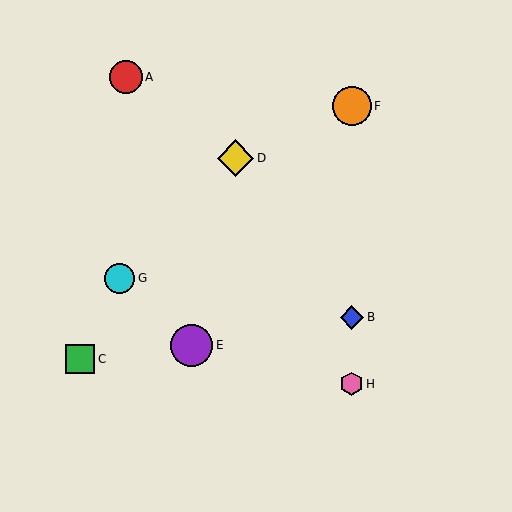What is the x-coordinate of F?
Object F is at x≈352.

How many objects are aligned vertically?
3 objects (B, F, H) are aligned vertically.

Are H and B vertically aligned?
Yes, both are at x≈352.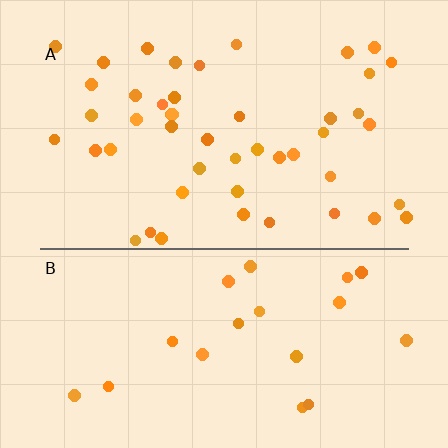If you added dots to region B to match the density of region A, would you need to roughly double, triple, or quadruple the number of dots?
Approximately double.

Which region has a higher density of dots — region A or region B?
A (the top).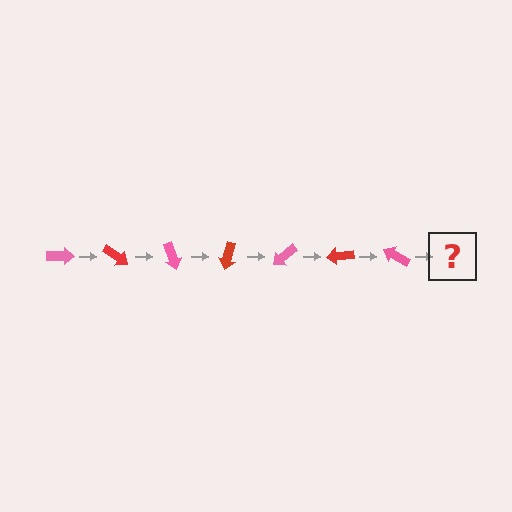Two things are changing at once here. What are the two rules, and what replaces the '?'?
The two rules are that it rotates 35 degrees each step and the color cycles through pink and red. The '?' should be a red arrow, rotated 245 degrees from the start.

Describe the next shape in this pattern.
It should be a red arrow, rotated 245 degrees from the start.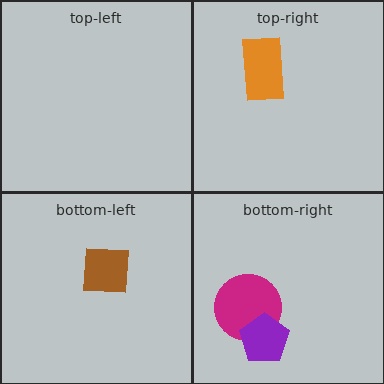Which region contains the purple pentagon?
The bottom-right region.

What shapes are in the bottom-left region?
The brown square.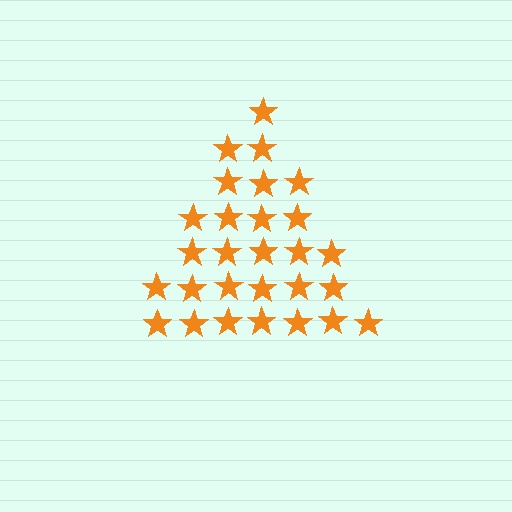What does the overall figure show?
The overall figure shows a triangle.